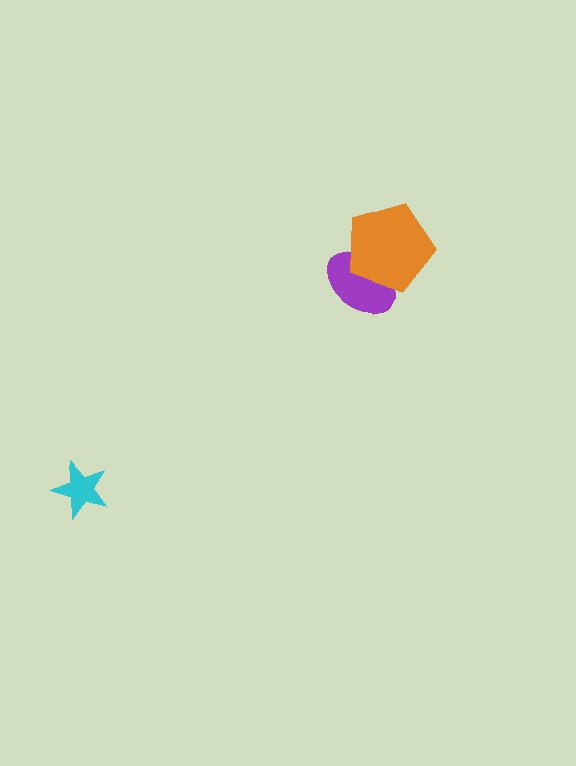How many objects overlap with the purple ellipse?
1 object overlaps with the purple ellipse.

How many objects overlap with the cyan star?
0 objects overlap with the cyan star.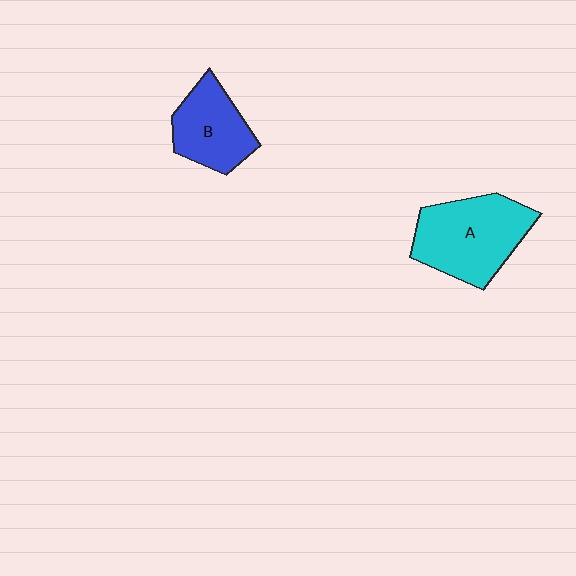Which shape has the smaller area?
Shape B (blue).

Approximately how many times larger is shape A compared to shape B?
Approximately 1.5 times.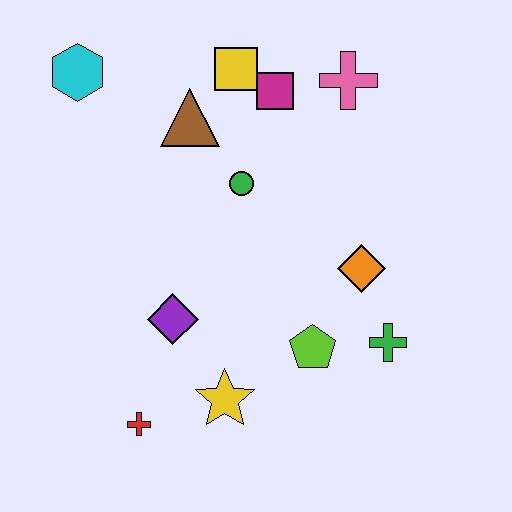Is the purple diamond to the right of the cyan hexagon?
Yes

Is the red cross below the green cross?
Yes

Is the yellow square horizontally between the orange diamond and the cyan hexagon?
Yes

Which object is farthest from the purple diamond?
The pink cross is farthest from the purple diamond.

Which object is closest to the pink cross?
The magenta square is closest to the pink cross.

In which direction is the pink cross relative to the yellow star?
The pink cross is above the yellow star.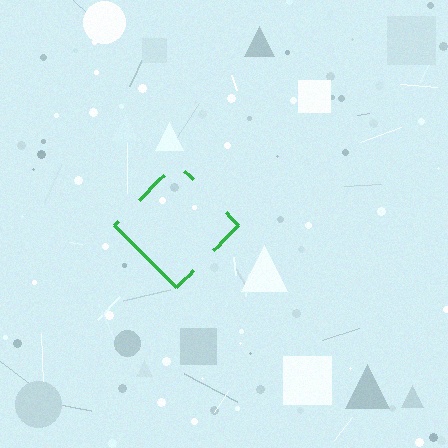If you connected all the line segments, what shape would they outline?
They would outline a diamond.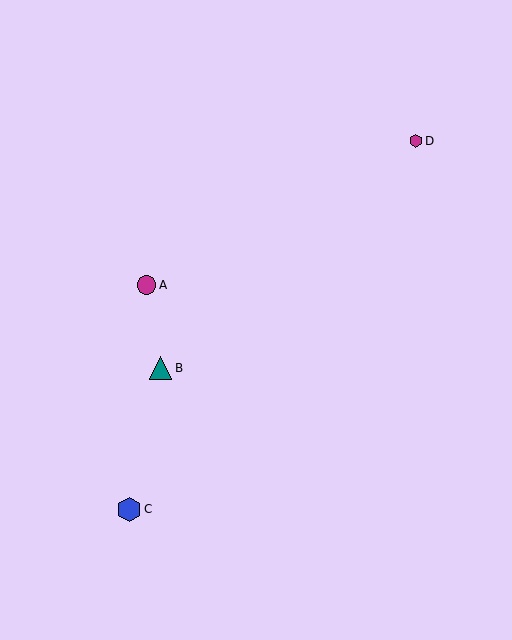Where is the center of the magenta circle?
The center of the magenta circle is at (147, 285).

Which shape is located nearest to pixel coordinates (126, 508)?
The blue hexagon (labeled C) at (129, 509) is nearest to that location.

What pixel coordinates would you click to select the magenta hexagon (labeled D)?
Click at (416, 141) to select the magenta hexagon D.